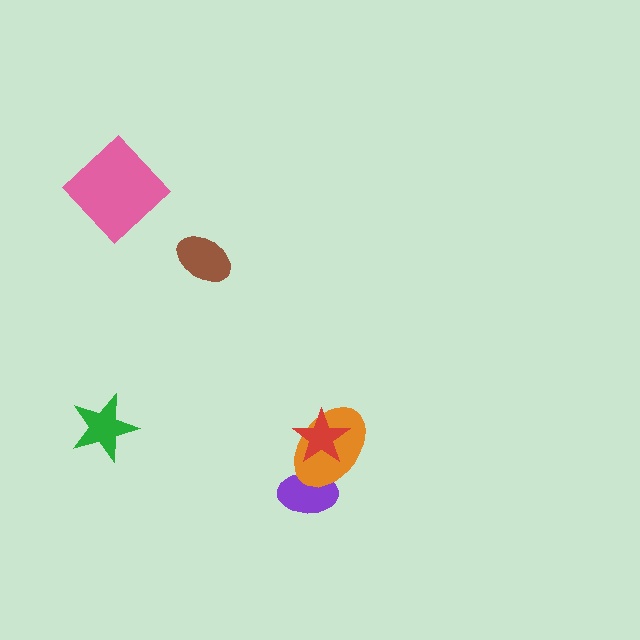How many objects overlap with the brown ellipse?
0 objects overlap with the brown ellipse.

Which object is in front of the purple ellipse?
The orange ellipse is in front of the purple ellipse.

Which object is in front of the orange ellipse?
The red star is in front of the orange ellipse.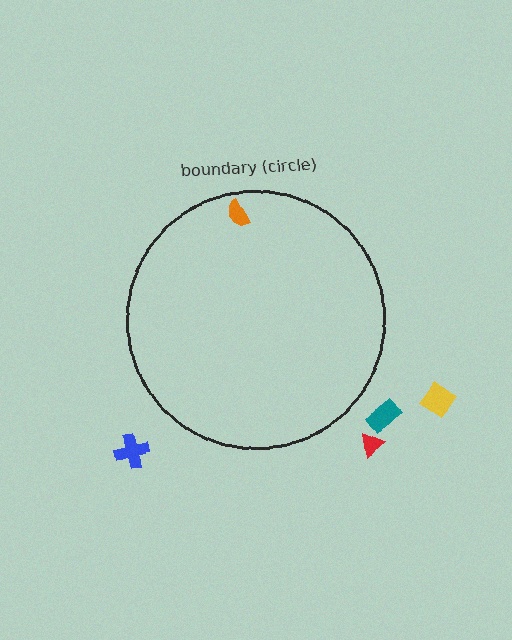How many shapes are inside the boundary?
1 inside, 4 outside.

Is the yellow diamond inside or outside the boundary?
Outside.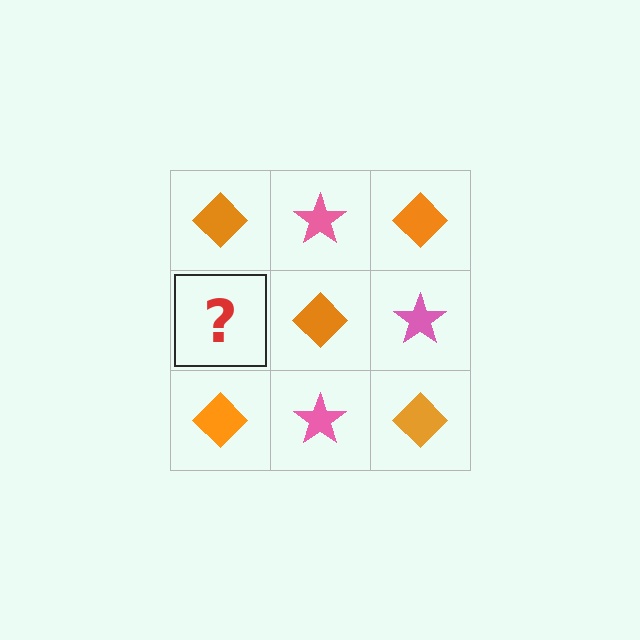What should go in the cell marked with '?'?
The missing cell should contain a pink star.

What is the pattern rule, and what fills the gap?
The rule is that it alternates orange diamond and pink star in a checkerboard pattern. The gap should be filled with a pink star.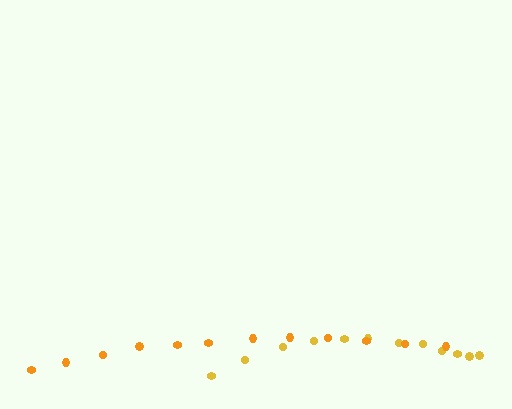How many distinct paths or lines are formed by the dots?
There are 2 distinct paths.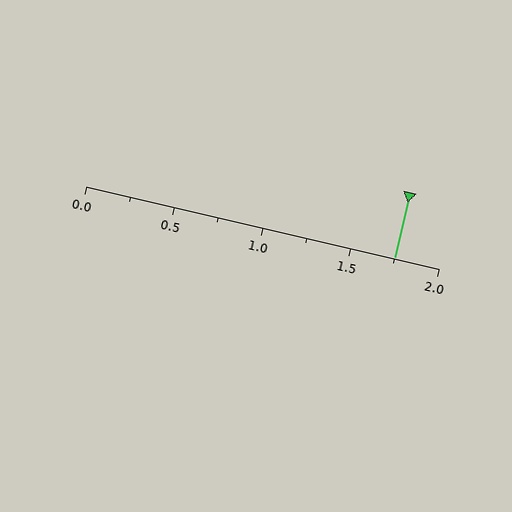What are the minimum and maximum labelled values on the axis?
The axis runs from 0.0 to 2.0.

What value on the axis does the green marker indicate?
The marker indicates approximately 1.75.